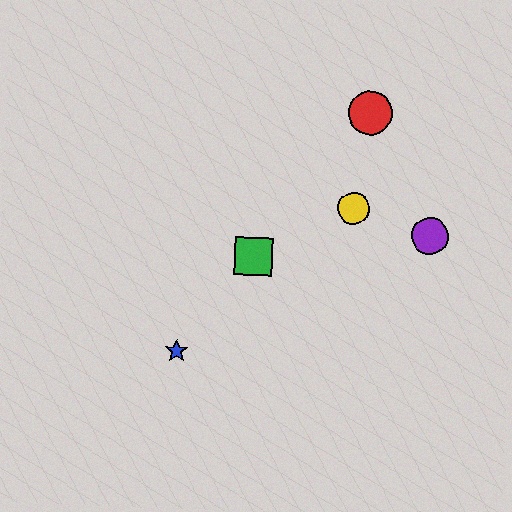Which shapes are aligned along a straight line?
The red circle, the blue star, the green square are aligned along a straight line.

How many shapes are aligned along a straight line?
3 shapes (the red circle, the blue star, the green square) are aligned along a straight line.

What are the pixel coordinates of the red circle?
The red circle is at (370, 113).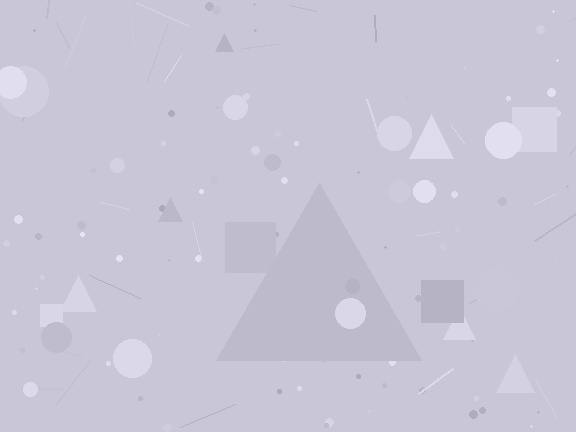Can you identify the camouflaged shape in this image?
The camouflaged shape is a triangle.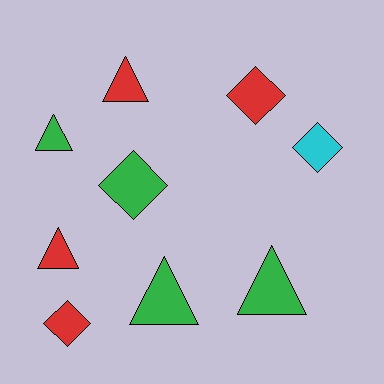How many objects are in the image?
There are 9 objects.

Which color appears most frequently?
Red, with 4 objects.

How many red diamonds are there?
There are 2 red diamonds.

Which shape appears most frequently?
Triangle, with 5 objects.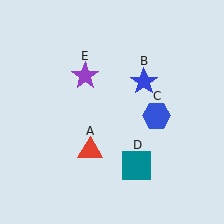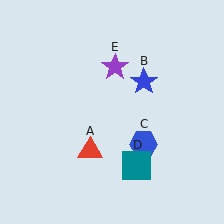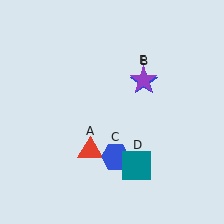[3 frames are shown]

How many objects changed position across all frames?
2 objects changed position: blue hexagon (object C), purple star (object E).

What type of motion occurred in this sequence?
The blue hexagon (object C), purple star (object E) rotated clockwise around the center of the scene.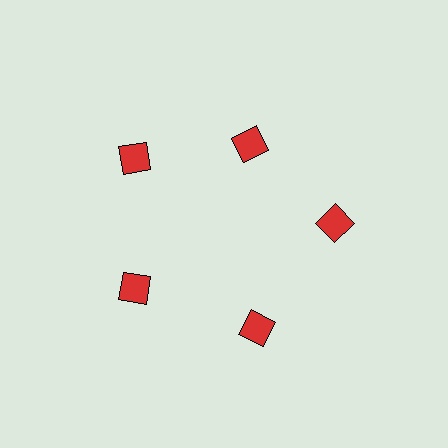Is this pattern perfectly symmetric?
No. The 5 red squares are arranged in a ring, but one element near the 1 o'clock position is pulled inward toward the center, breaking the 5-fold rotational symmetry.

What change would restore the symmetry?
The symmetry would be restored by moving it outward, back onto the ring so that all 5 squares sit at equal angles and equal distance from the center.